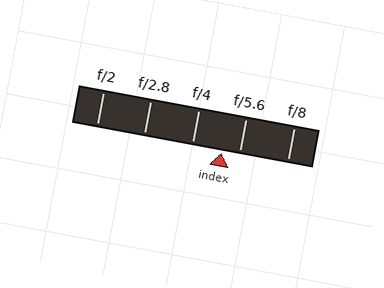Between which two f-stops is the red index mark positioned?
The index mark is between f/4 and f/5.6.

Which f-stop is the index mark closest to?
The index mark is closest to f/5.6.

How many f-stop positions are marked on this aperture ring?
There are 5 f-stop positions marked.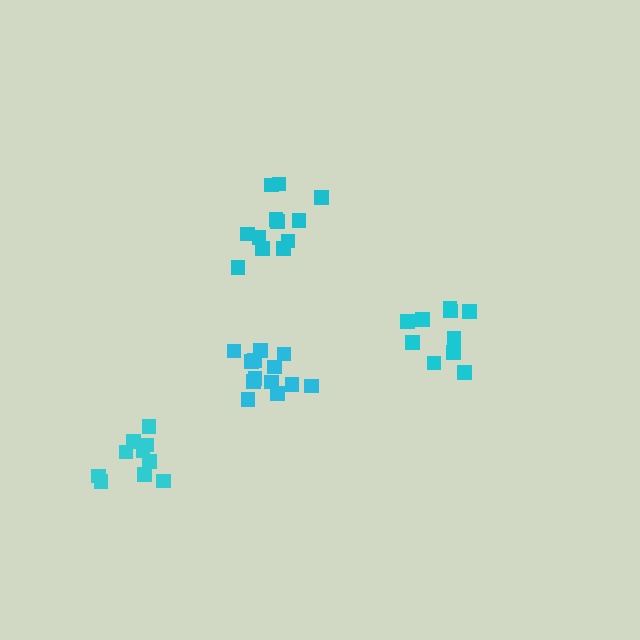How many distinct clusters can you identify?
There are 4 distinct clusters.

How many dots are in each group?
Group 1: 12 dots, Group 2: 11 dots, Group 3: 10 dots, Group 4: 13 dots (46 total).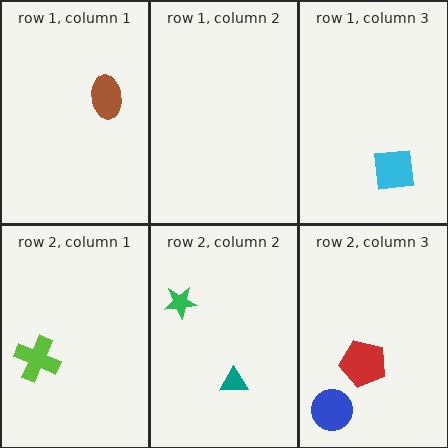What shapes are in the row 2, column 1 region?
The lime cross.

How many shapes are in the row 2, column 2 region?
2.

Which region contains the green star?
The row 2, column 2 region.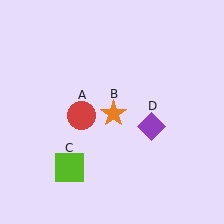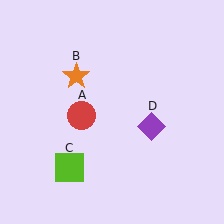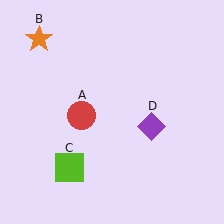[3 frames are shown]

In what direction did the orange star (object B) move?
The orange star (object B) moved up and to the left.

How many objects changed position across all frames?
1 object changed position: orange star (object B).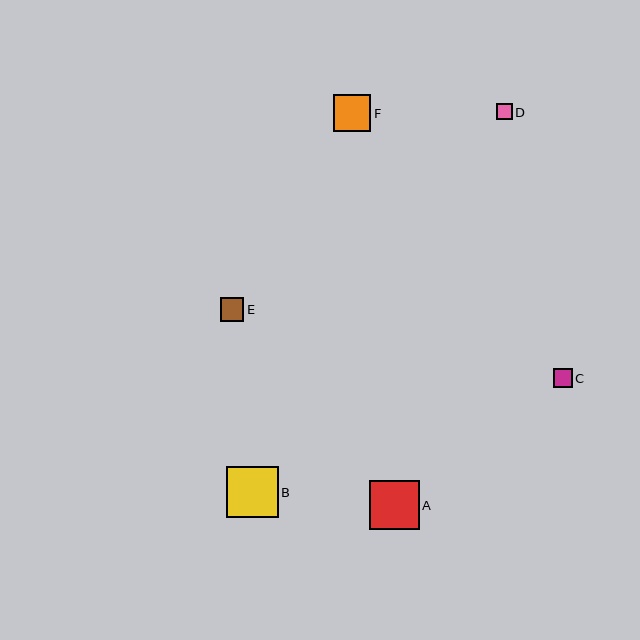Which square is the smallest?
Square D is the smallest with a size of approximately 16 pixels.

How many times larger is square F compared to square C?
Square F is approximately 2.0 times the size of square C.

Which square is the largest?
Square B is the largest with a size of approximately 51 pixels.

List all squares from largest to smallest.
From largest to smallest: B, A, F, E, C, D.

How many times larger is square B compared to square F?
Square B is approximately 1.4 times the size of square F.